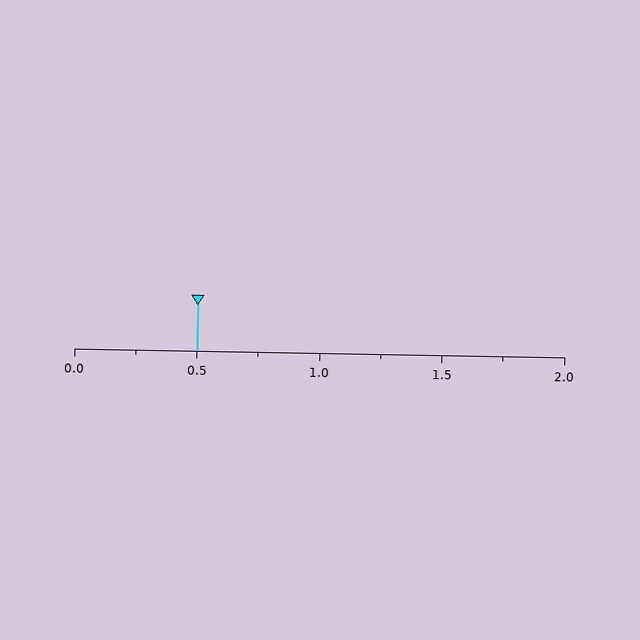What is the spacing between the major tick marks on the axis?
The major ticks are spaced 0.5 apart.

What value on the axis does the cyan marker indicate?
The marker indicates approximately 0.5.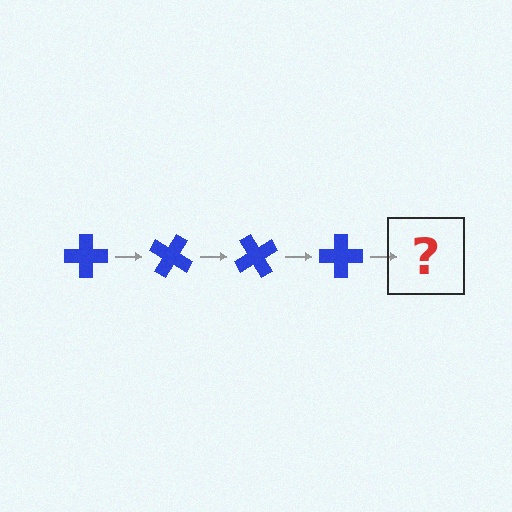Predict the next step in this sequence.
The next step is a blue cross rotated 120 degrees.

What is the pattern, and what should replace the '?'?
The pattern is that the cross rotates 30 degrees each step. The '?' should be a blue cross rotated 120 degrees.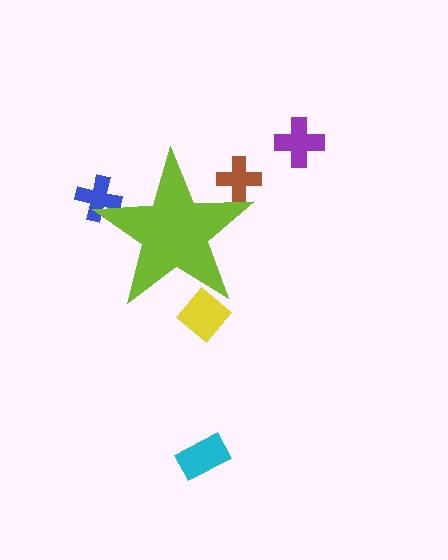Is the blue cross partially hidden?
Yes, the blue cross is partially hidden behind the lime star.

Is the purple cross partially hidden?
No, the purple cross is fully visible.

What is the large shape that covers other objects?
A lime star.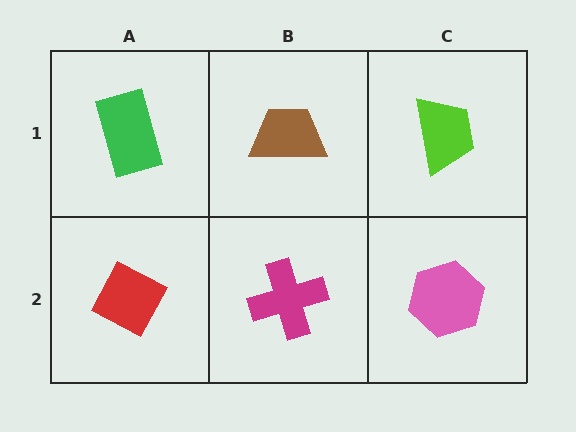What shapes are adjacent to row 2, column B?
A brown trapezoid (row 1, column B), a red diamond (row 2, column A), a pink hexagon (row 2, column C).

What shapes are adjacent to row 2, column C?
A lime trapezoid (row 1, column C), a magenta cross (row 2, column B).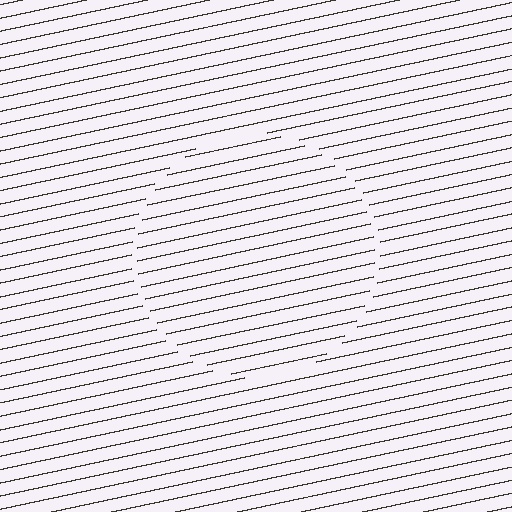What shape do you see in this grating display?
An illusory circle. The interior of the shape contains the same grating, shifted by half a period — the contour is defined by the phase discontinuity where line-ends from the inner and outer gratings abut.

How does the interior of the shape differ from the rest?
The interior of the shape contains the same grating, shifted by half a period — the contour is defined by the phase discontinuity where line-ends from the inner and outer gratings abut.